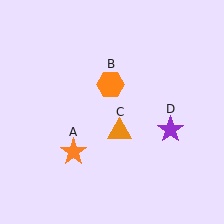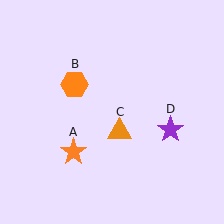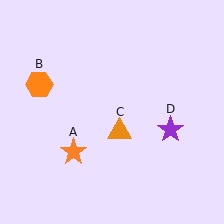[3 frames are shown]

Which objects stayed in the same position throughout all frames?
Orange star (object A) and orange triangle (object C) and purple star (object D) remained stationary.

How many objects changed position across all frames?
1 object changed position: orange hexagon (object B).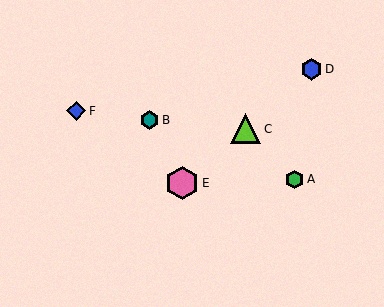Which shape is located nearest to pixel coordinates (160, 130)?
The teal hexagon (labeled B) at (149, 120) is nearest to that location.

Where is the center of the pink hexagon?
The center of the pink hexagon is at (182, 183).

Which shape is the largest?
The pink hexagon (labeled E) is the largest.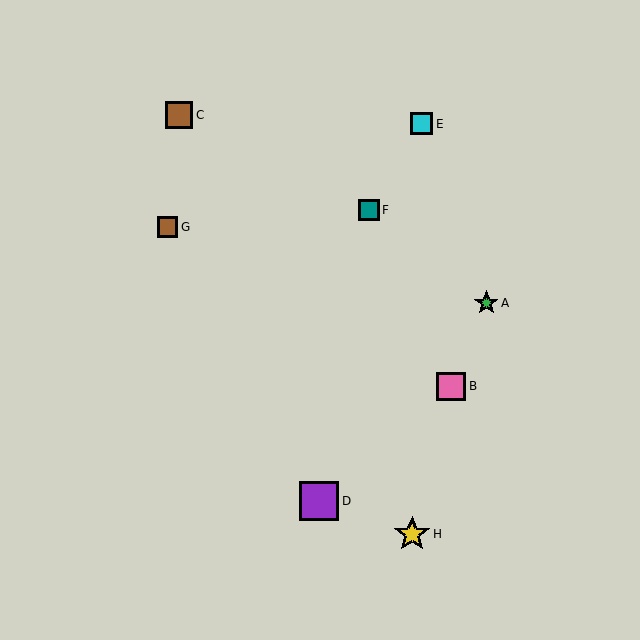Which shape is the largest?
The purple square (labeled D) is the largest.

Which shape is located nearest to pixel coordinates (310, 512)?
The purple square (labeled D) at (319, 501) is nearest to that location.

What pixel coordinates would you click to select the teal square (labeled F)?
Click at (369, 210) to select the teal square F.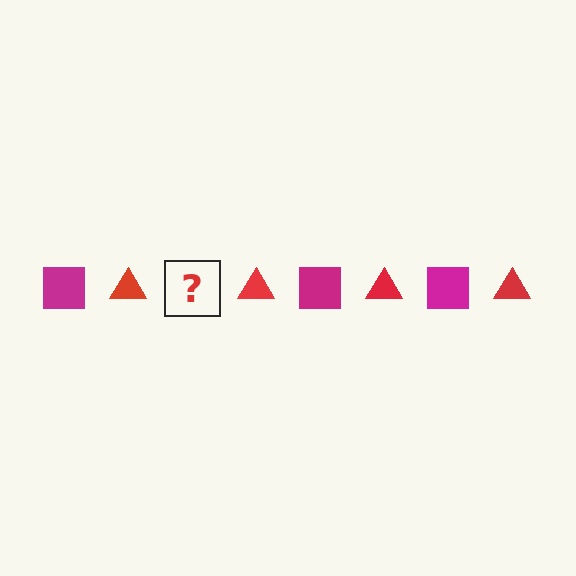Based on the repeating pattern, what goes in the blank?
The blank should be a magenta square.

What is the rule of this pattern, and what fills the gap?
The rule is that the pattern alternates between magenta square and red triangle. The gap should be filled with a magenta square.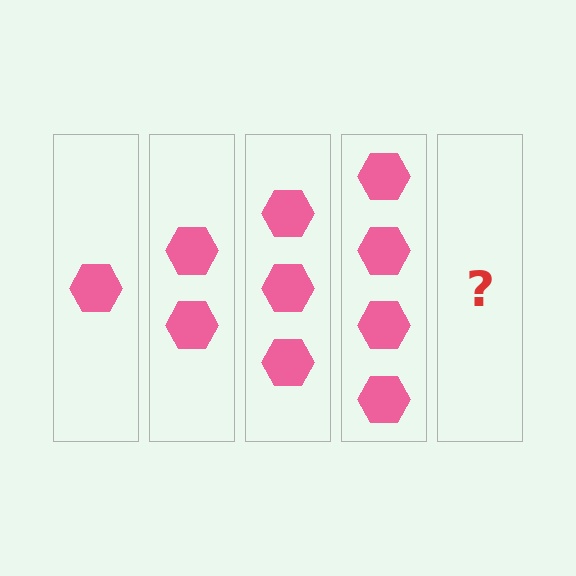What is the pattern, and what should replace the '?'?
The pattern is that each step adds one more hexagon. The '?' should be 5 hexagons.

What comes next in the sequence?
The next element should be 5 hexagons.